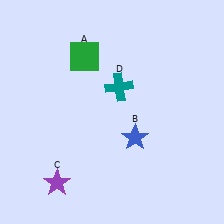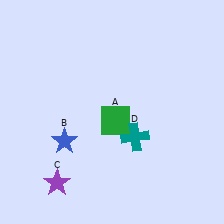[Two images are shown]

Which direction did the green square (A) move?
The green square (A) moved down.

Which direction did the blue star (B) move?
The blue star (B) moved left.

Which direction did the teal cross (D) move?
The teal cross (D) moved down.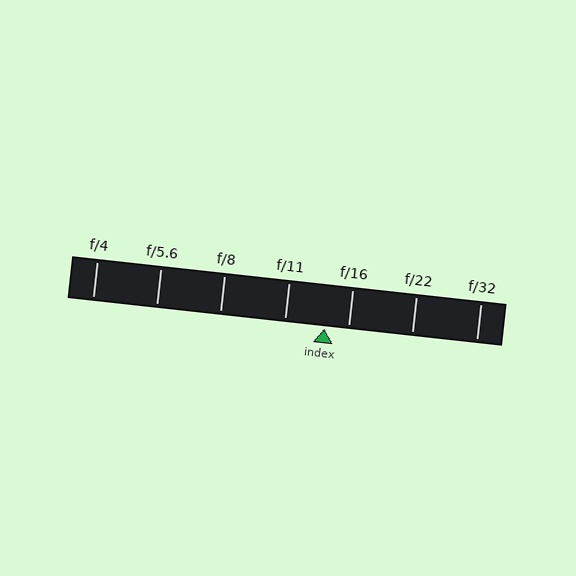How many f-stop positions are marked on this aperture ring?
There are 7 f-stop positions marked.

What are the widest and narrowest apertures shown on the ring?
The widest aperture shown is f/4 and the narrowest is f/32.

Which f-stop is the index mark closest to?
The index mark is closest to f/16.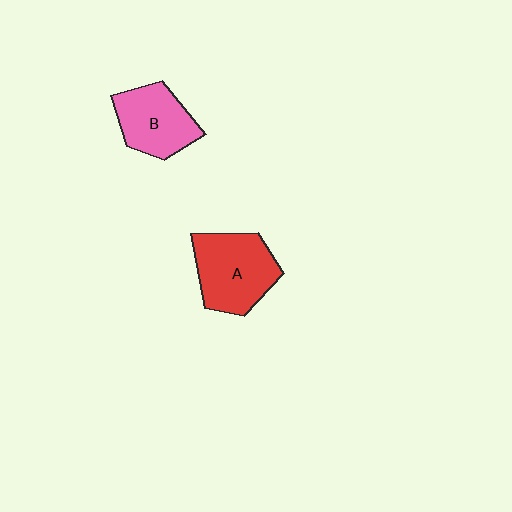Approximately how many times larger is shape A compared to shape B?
Approximately 1.2 times.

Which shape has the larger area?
Shape A (red).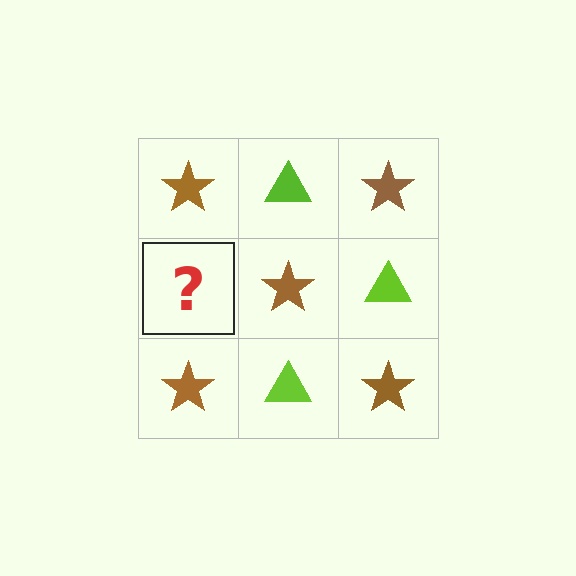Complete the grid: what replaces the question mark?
The question mark should be replaced with a lime triangle.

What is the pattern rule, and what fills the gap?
The rule is that it alternates brown star and lime triangle in a checkerboard pattern. The gap should be filled with a lime triangle.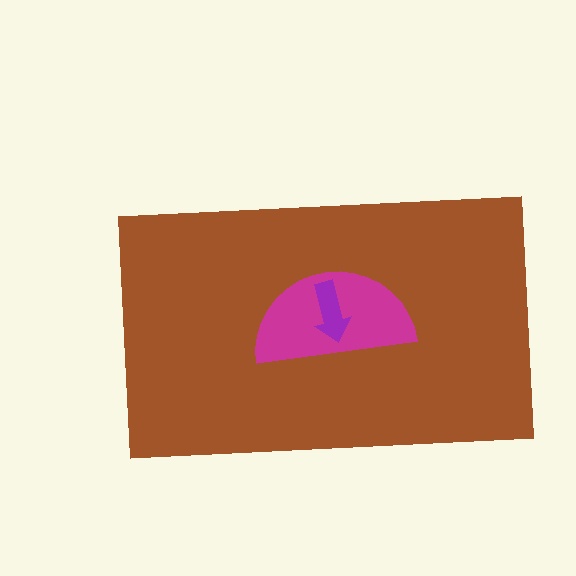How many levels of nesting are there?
3.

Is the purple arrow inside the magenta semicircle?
Yes.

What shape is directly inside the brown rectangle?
The magenta semicircle.